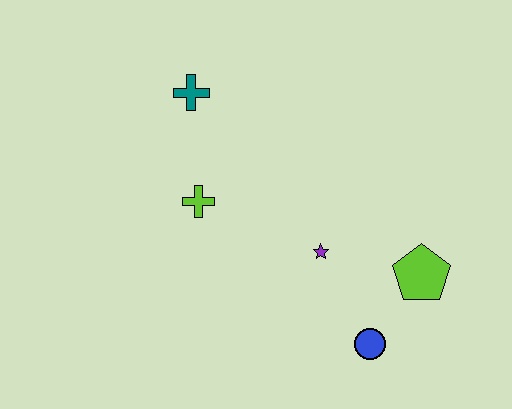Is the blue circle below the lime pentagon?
Yes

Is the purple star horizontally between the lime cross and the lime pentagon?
Yes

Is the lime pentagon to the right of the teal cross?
Yes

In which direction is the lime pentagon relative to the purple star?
The lime pentagon is to the right of the purple star.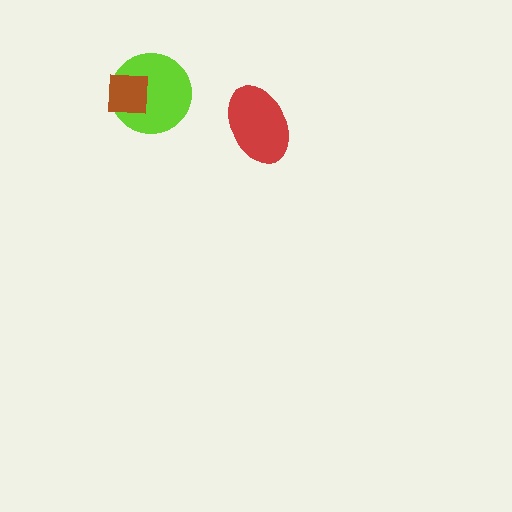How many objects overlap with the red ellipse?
0 objects overlap with the red ellipse.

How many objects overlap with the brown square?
1 object overlaps with the brown square.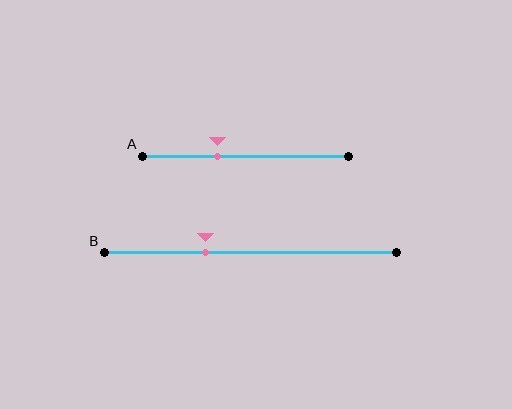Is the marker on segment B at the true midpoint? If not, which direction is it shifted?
No, the marker on segment B is shifted to the left by about 16% of the segment length.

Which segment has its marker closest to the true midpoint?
Segment A has its marker closest to the true midpoint.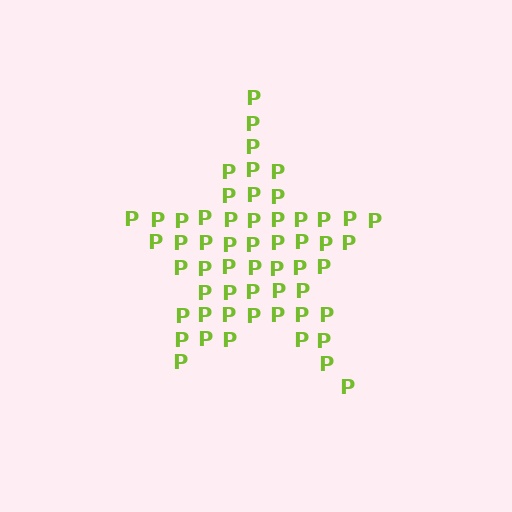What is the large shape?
The large shape is a star.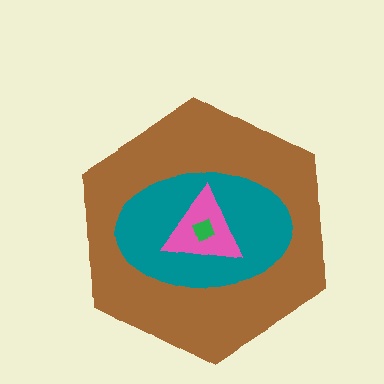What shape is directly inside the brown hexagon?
The teal ellipse.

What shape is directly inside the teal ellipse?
The pink triangle.